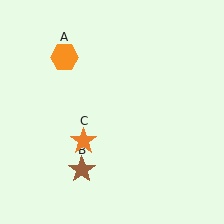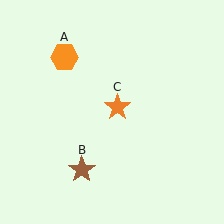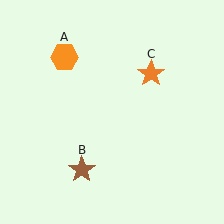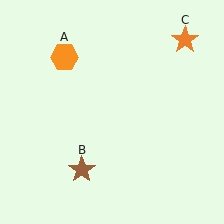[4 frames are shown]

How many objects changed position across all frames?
1 object changed position: orange star (object C).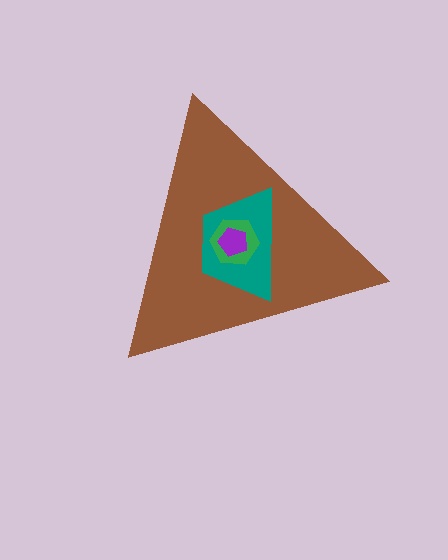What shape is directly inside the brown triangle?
The teal trapezoid.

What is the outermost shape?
The brown triangle.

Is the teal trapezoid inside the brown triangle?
Yes.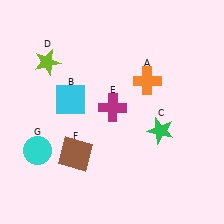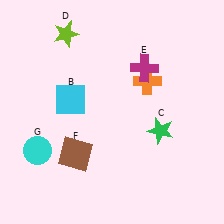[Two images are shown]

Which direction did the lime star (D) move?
The lime star (D) moved up.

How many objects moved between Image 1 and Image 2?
2 objects moved between the two images.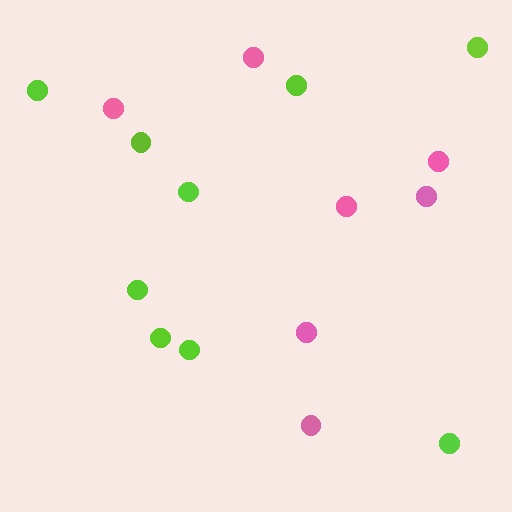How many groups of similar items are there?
There are 2 groups: one group of pink circles (7) and one group of lime circles (9).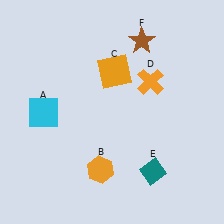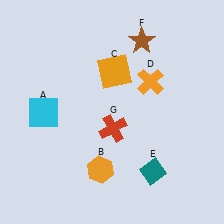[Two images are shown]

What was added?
A red cross (G) was added in Image 2.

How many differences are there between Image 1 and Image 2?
There is 1 difference between the two images.